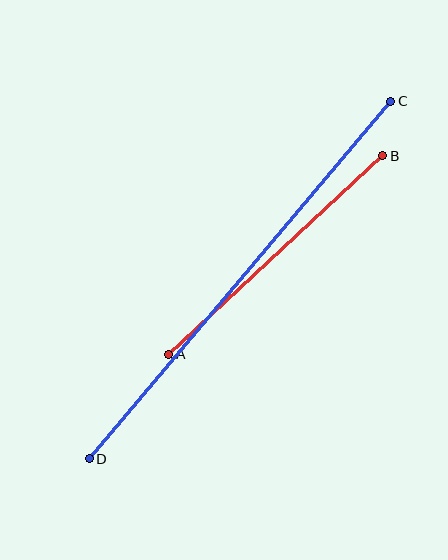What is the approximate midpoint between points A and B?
The midpoint is at approximately (276, 255) pixels.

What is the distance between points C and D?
The distance is approximately 468 pixels.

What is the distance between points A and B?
The distance is approximately 292 pixels.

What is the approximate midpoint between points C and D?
The midpoint is at approximately (240, 280) pixels.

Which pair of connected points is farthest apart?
Points C and D are farthest apart.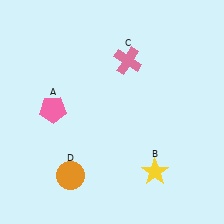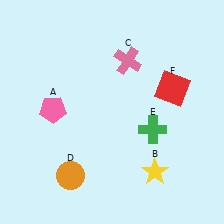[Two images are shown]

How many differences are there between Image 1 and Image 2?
There are 2 differences between the two images.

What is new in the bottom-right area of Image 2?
A green cross (E) was added in the bottom-right area of Image 2.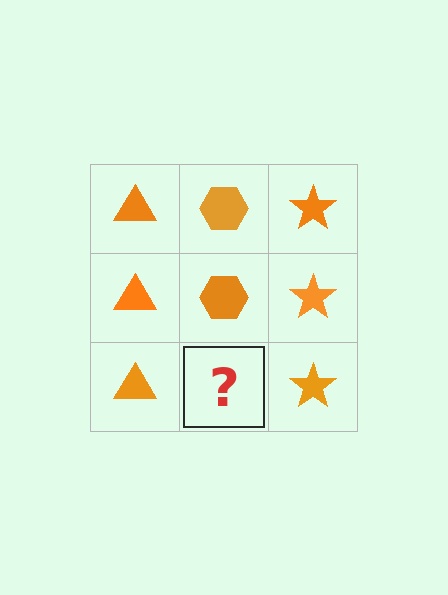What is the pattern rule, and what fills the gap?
The rule is that each column has a consistent shape. The gap should be filled with an orange hexagon.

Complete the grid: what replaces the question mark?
The question mark should be replaced with an orange hexagon.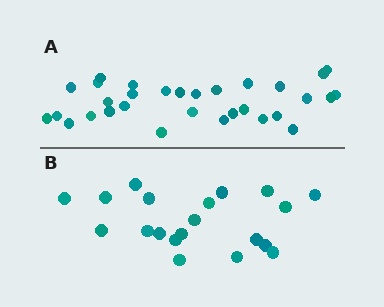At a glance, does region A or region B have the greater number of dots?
Region A (the top region) has more dots.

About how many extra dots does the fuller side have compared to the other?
Region A has roughly 12 or so more dots than region B.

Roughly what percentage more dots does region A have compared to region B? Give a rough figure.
About 55% more.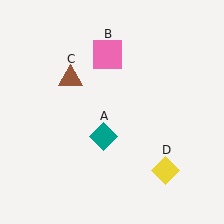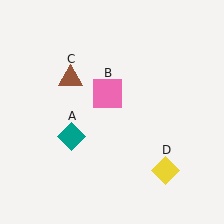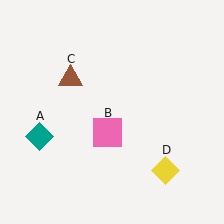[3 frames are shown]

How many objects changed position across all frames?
2 objects changed position: teal diamond (object A), pink square (object B).